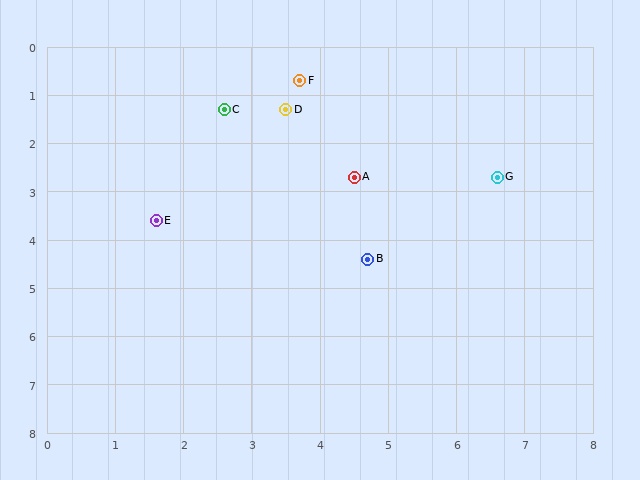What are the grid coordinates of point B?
Point B is at approximately (4.7, 4.4).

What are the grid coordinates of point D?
Point D is at approximately (3.5, 1.3).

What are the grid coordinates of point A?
Point A is at approximately (4.5, 2.7).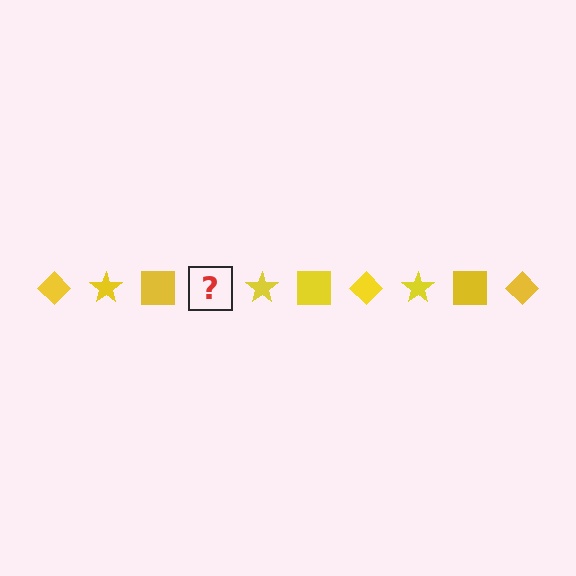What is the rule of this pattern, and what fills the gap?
The rule is that the pattern cycles through diamond, star, square shapes in yellow. The gap should be filled with a yellow diamond.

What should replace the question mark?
The question mark should be replaced with a yellow diamond.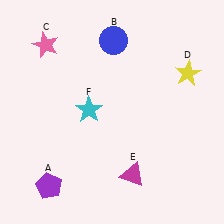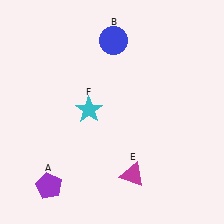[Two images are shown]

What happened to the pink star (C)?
The pink star (C) was removed in Image 2. It was in the top-left area of Image 1.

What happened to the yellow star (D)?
The yellow star (D) was removed in Image 2. It was in the top-right area of Image 1.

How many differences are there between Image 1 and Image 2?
There are 2 differences between the two images.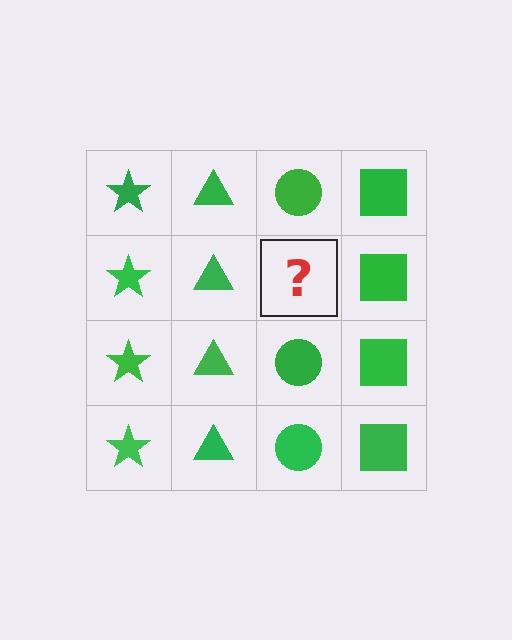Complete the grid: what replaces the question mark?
The question mark should be replaced with a green circle.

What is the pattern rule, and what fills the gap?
The rule is that each column has a consistent shape. The gap should be filled with a green circle.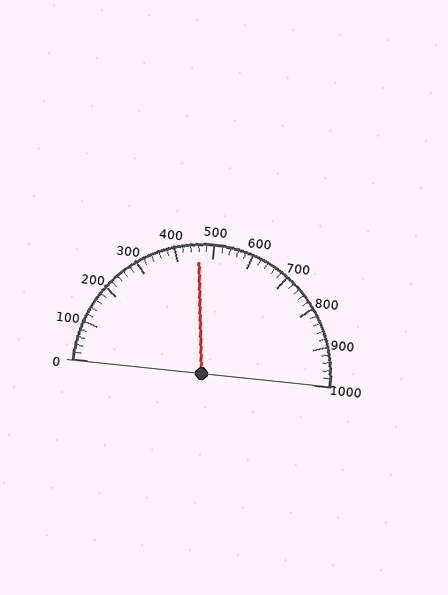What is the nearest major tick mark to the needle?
The nearest major tick mark is 500.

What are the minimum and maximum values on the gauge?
The gauge ranges from 0 to 1000.